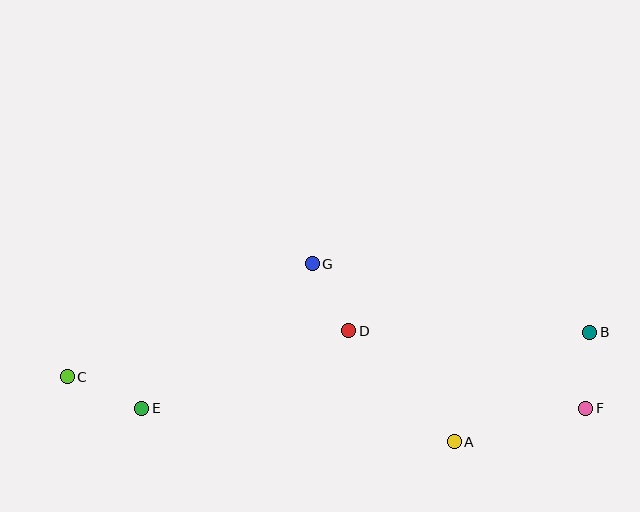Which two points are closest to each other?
Points B and F are closest to each other.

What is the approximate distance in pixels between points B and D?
The distance between B and D is approximately 241 pixels.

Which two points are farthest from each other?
Points B and C are farthest from each other.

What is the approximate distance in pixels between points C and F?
The distance between C and F is approximately 519 pixels.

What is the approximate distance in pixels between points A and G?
The distance between A and G is approximately 228 pixels.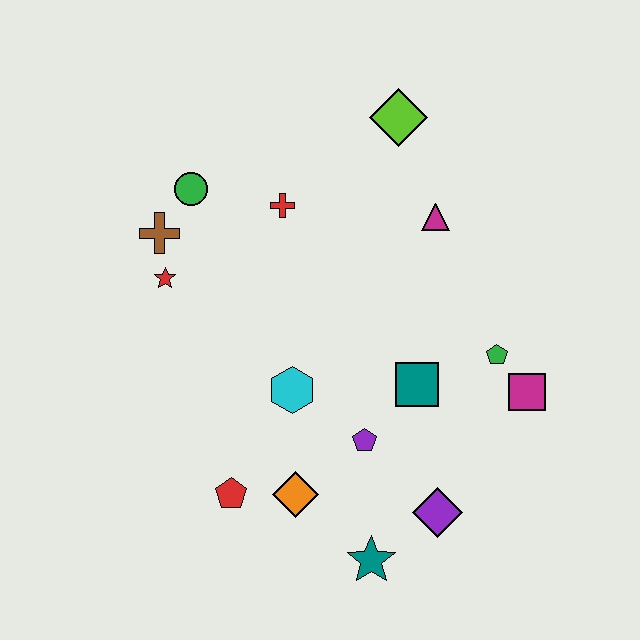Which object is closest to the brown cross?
The red star is closest to the brown cross.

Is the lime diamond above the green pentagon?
Yes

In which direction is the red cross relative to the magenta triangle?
The red cross is to the left of the magenta triangle.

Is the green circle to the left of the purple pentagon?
Yes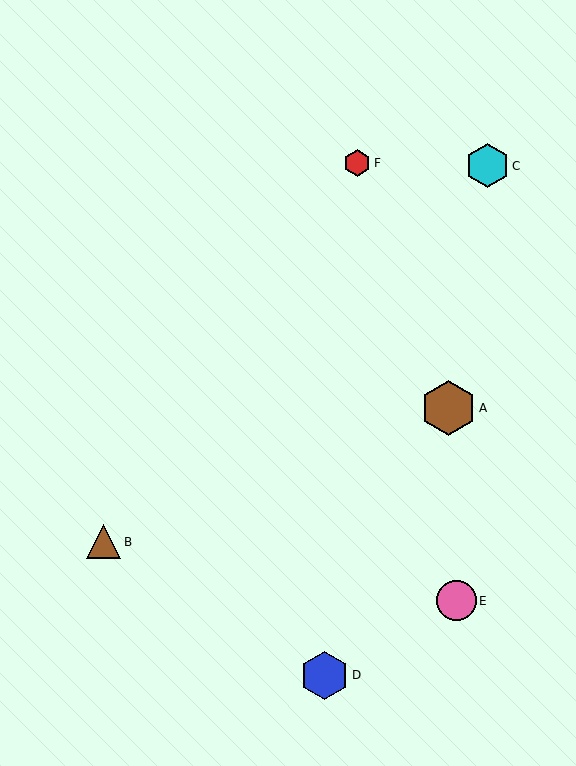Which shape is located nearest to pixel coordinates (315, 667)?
The blue hexagon (labeled D) at (325, 675) is nearest to that location.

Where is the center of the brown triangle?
The center of the brown triangle is at (104, 542).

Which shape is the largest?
The brown hexagon (labeled A) is the largest.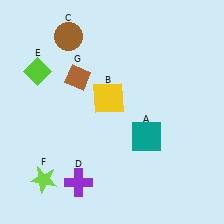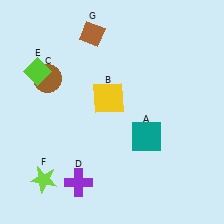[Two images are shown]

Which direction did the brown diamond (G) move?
The brown diamond (G) moved up.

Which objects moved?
The objects that moved are: the brown circle (C), the brown diamond (G).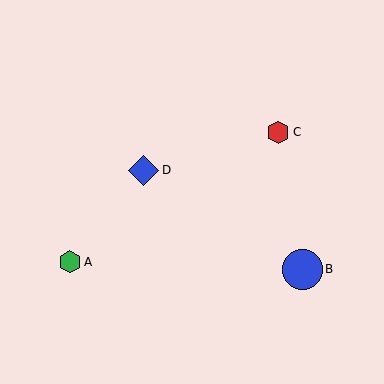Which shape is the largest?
The blue circle (labeled B) is the largest.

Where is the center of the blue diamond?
The center of the blue diamond is at (144, 170).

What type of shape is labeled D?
Shape D is a blue diamond.